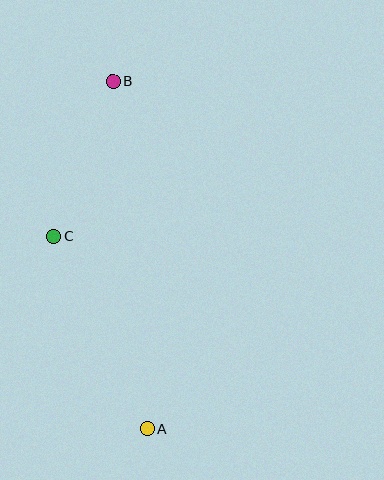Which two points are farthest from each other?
Points A and B are farthest from each other.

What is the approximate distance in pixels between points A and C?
The distance between A and C is approximately 214 pixels.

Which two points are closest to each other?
Points B and C are closest to each other.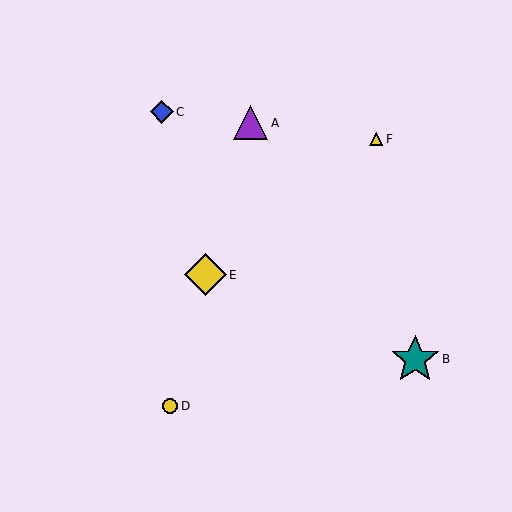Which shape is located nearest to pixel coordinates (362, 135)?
The yellow triangle (labeled F) at (376, 139) is nearest to that location.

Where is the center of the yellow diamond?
The center of the yellow diamond is at (205, 275).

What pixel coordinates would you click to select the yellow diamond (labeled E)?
Click at (205, 275) to select the yellow diamond E.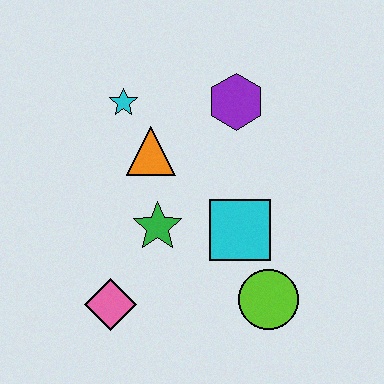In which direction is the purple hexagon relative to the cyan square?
The purple hexagon is above the cyan square.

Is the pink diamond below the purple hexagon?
Yes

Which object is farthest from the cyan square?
The cyan star is farthest from the cyan square.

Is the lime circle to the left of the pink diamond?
No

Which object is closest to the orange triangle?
The cyan star is closest to the orange triangle.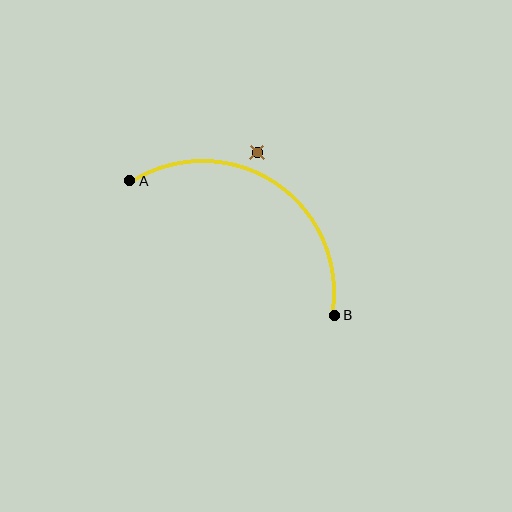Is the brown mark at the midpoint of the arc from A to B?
No — the brown mark does not lie on the arc at all. It sits slightly outside the curve.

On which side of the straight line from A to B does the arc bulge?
The arc bulges above the straight line connecting A and B.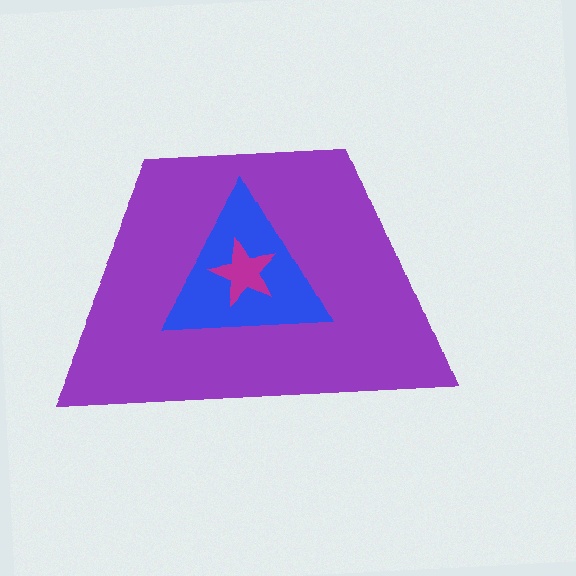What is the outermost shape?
The purple trapezoid.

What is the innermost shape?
The magenta star.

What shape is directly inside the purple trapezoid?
The blue triangle.